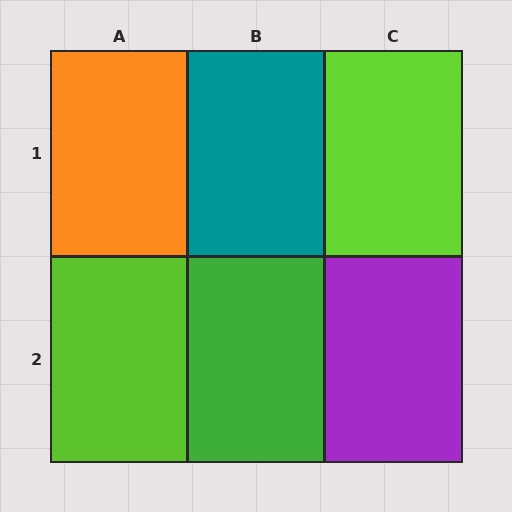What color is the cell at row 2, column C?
Purple.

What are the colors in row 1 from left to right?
Orange, teal, lime.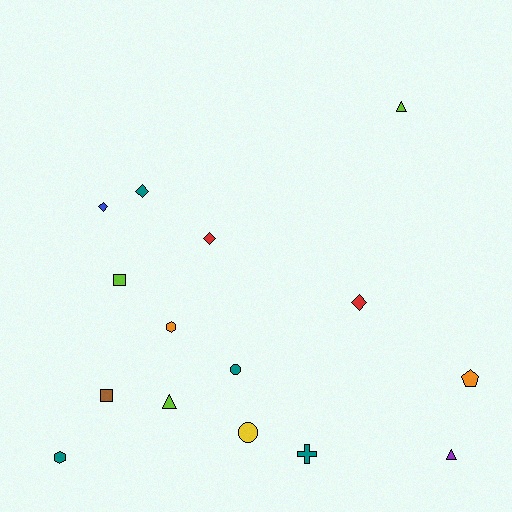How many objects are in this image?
There are 15 objects.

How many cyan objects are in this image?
There are no cyan objects.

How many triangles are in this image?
There are 3 triangles.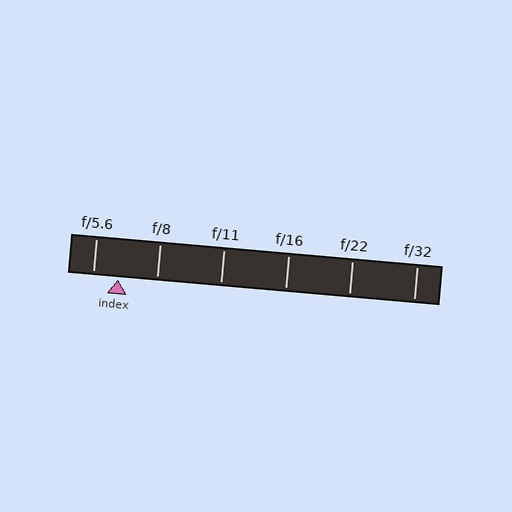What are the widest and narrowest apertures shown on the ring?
The widest aperture shown is f/5.6 and the narrowest is f/32.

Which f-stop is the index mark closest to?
The index mark is closest to f/5.6.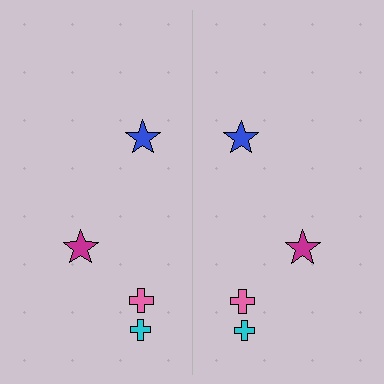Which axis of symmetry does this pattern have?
The pattern has a vertical axis of symmetry running through the center of the image.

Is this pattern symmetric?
Yes, this pattern has bilateral (reflection) symmetry.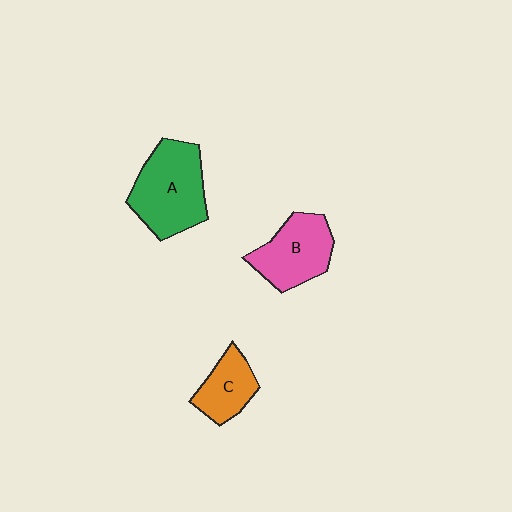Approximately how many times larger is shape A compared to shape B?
Approximately 1.3 times.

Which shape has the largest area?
Shape A (green).